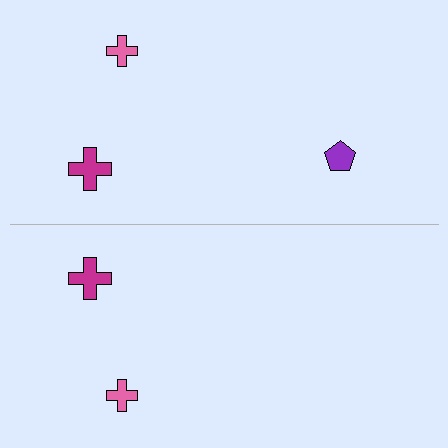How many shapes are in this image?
There are 5 shapes in this image.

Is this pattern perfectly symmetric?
No, the pattern is not perfectly symmetric. A purple pentagon is missing from the bottom side.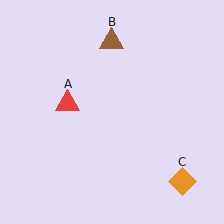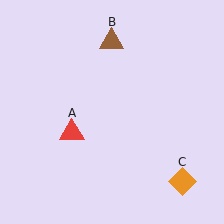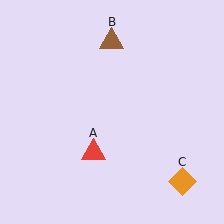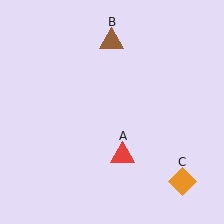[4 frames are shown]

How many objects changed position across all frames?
1 object changed position: red triangle (object A).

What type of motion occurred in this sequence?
The red triangle (object A) rotated counterclockwise around the center of the scene.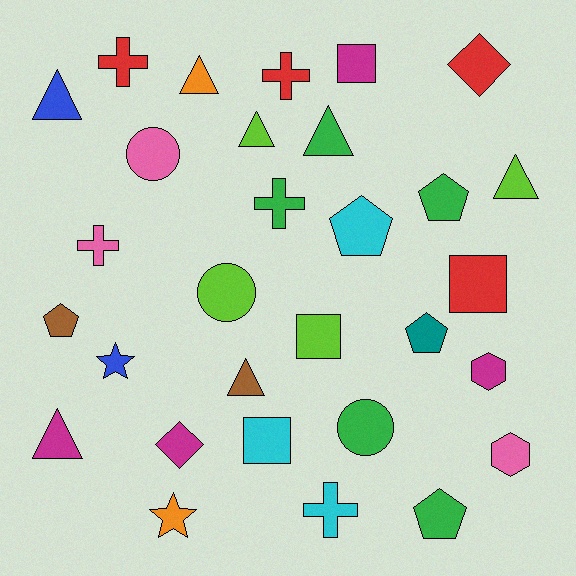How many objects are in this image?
There are 30 objects.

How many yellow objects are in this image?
There are no yellow objects.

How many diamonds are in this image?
There are 2 diamonds.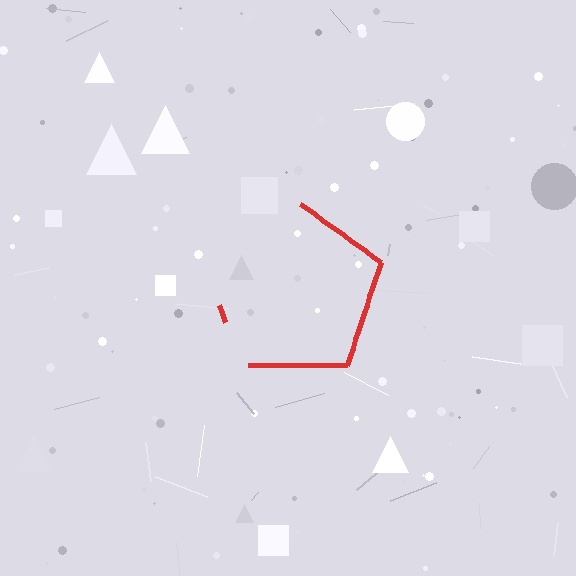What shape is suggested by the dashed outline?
The dashed outline suggests a pentagon.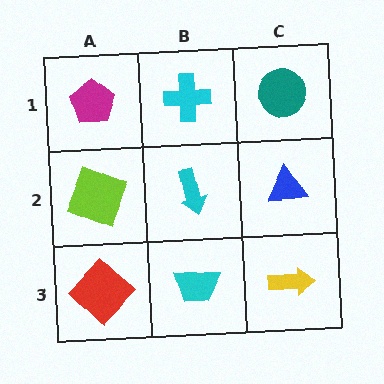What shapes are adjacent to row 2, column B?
A cyan cross (row 1, column B), a cyan trapezoid (row 3, column B), a lime square (row 2, column A), a blue triangle (row 2, column C).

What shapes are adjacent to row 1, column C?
A blue triangle (row 2, column C), a cyan cross (row 1, column B).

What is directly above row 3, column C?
A blue triangle.